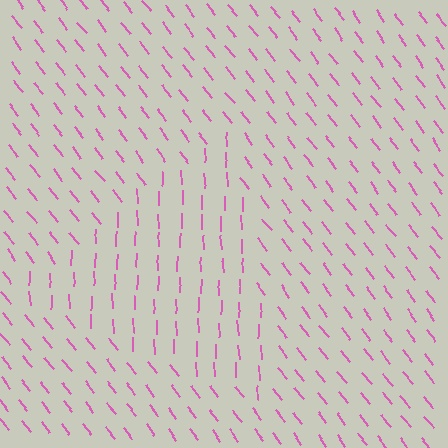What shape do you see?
I see a triangle.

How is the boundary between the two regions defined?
The boundary is defined purely by a change in line orientation (approximately 36 degrees difference). All lines are the same color and thickness.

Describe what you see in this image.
The image is filled with small pink line segments. A triangle region in the image has lines oriented differently from the surrounding lines, creating a visible texture boundary.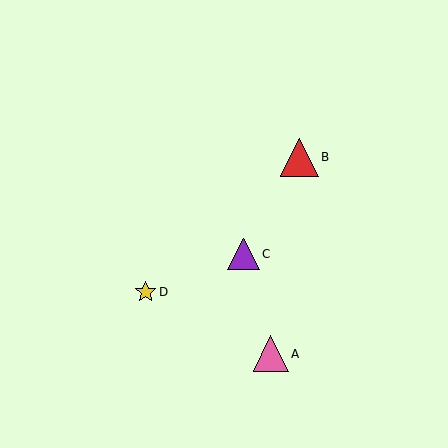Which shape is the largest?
The red triangle (labeled B) is the largest.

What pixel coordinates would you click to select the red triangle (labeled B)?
Click at (300, 157) to select the red triangle B.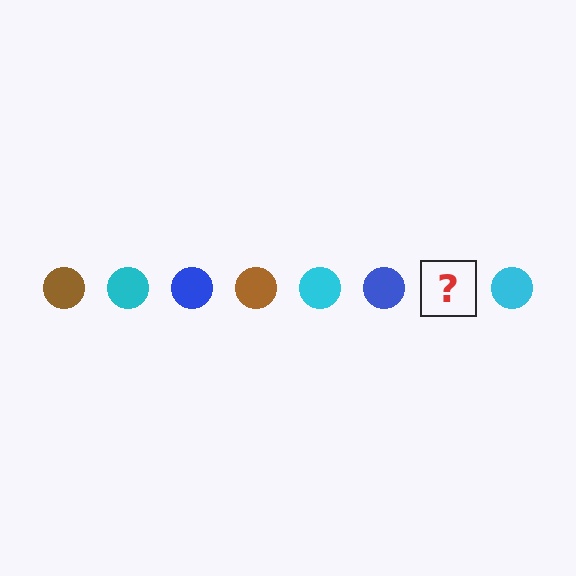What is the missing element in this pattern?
The missing element is a brown circle.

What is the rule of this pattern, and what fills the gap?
The rule is that the pattern cycles through brown, cyan, blue circles. The gap should be filled with a brown circle.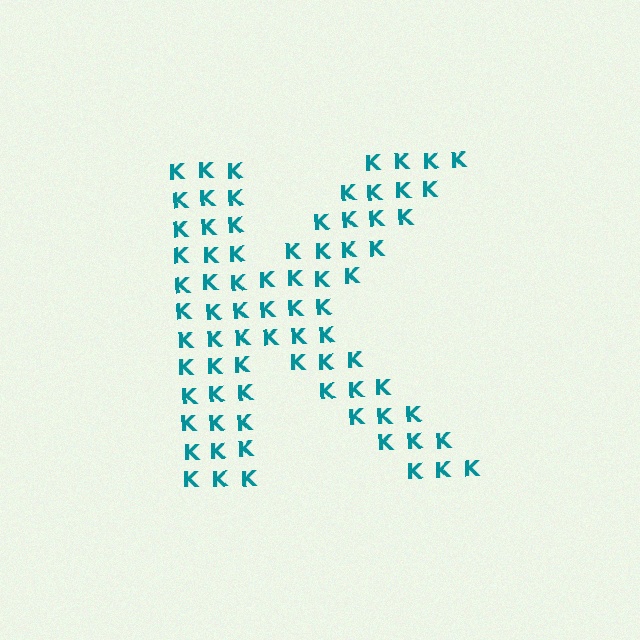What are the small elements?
The small elements are letter K's.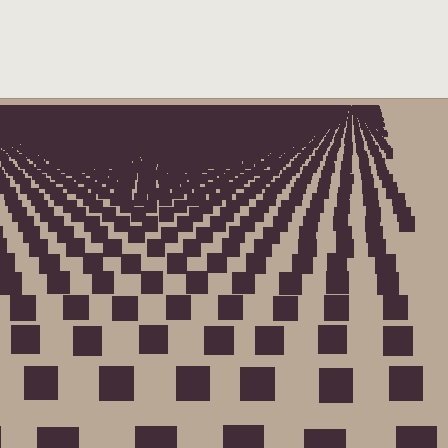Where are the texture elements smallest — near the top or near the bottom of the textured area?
Near the top.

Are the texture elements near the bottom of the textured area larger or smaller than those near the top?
Larger. Near the bottom, elements are closer to the viewer and appear at a bigger on-screen size.